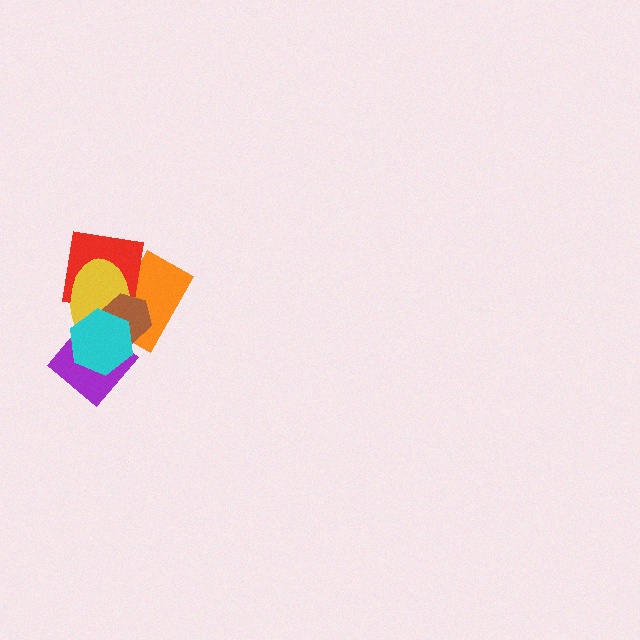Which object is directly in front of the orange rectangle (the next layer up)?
The red square is directly in front of the orange rectangle.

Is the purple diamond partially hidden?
Yes, it is partially covered by another shape.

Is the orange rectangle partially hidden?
Yes, it is partially covered by another shape.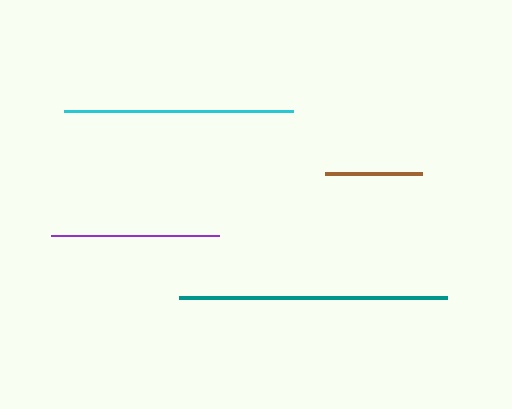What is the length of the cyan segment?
The cyan segment is approximately 229 pixels long.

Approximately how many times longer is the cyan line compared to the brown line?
The cyan line is approximately 2.3 times the length of the brown line.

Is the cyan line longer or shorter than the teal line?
The teal line is longer than the cyan line.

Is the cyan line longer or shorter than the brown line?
The cyan line is longer than the brown line.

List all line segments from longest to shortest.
From longest to shortest: teal, cyan, purple, brown.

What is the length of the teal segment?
The teal segment is approximately 268 pixels long.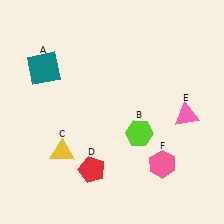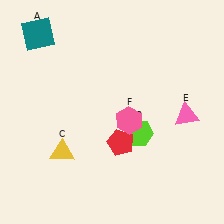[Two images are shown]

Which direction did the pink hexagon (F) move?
The pink hexagon (F) moved up.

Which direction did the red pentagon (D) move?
The red pentagon (D) moved right.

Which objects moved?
The objects that moved are: the teal square (A), the red pentagon (D), the pink hexagon (F).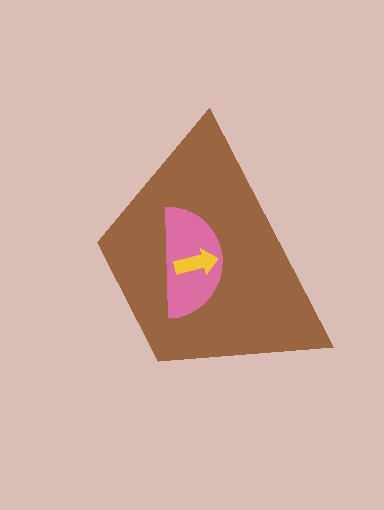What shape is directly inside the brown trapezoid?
The pink semicircle.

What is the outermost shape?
The brown trapezoid.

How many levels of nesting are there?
3.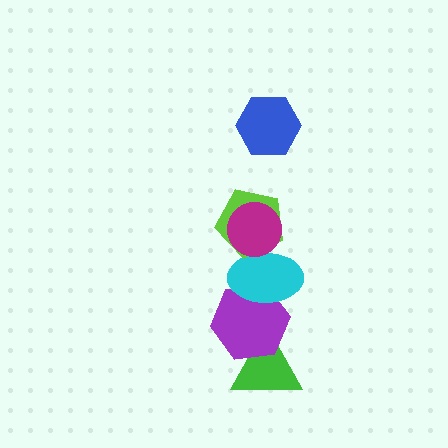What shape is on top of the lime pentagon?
The magenta circle is on top of the lime pentagon.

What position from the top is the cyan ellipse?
The cyan ellipse is 4th from the top.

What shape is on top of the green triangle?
The purple hexagon is on top of the green triangle.